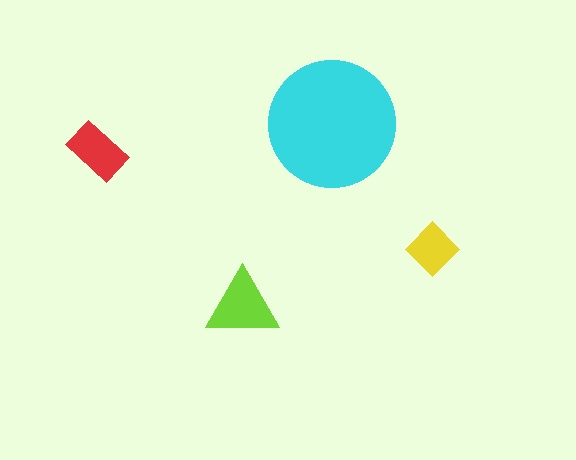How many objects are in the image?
There are 4 objects in the image.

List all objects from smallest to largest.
The yellow diamond, the red rectangle, the lime triangle, the cyan circle.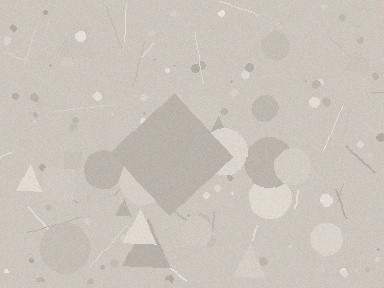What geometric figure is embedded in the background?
A diamond is embedded in the background.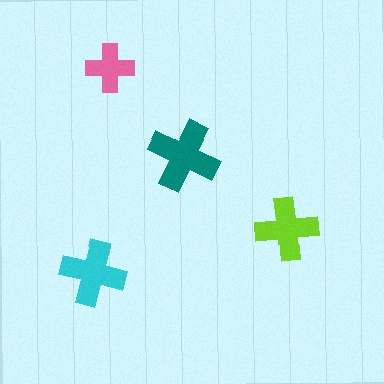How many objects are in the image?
There are 4 objects in the image.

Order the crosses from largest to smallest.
the teal one, the cyan one, the lime one, the pink one.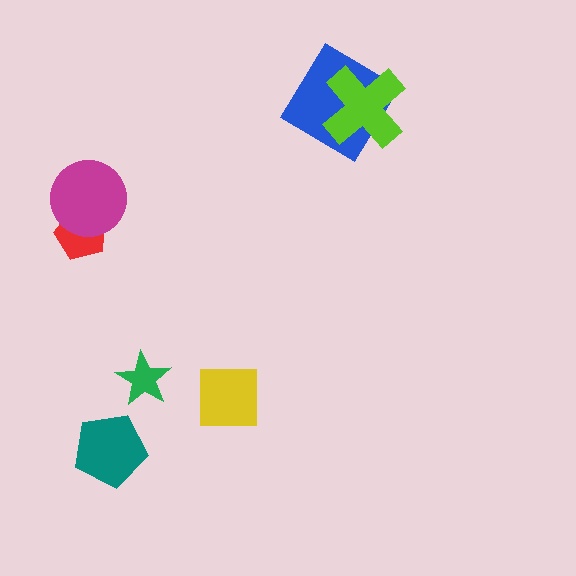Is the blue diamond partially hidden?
Yes, it is partially covered by another shape.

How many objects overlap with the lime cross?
1 object overlaps with the lime cross.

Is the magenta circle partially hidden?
No, no other shape covers it.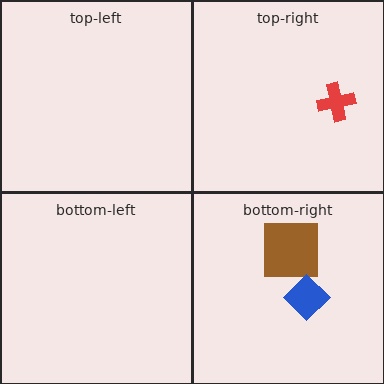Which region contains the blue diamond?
The bottom-right region.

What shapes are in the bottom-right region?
The brown square, the blue diamond.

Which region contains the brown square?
The bottom-right region.